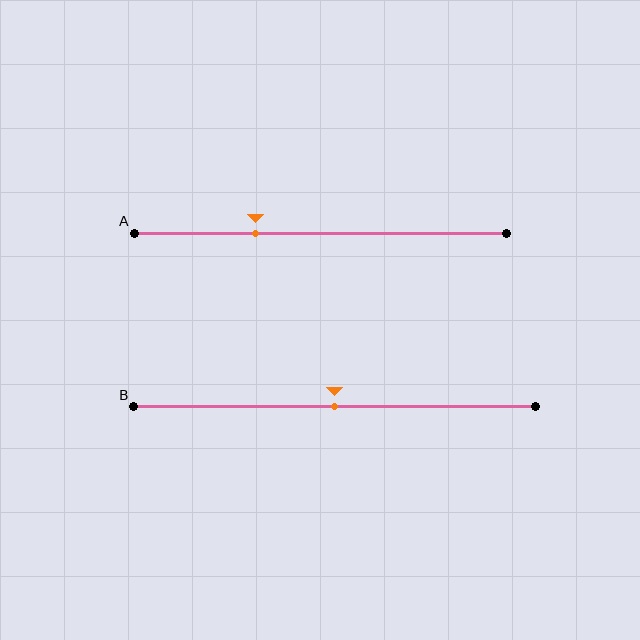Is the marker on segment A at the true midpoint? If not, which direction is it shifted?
No, the marker on segment A is shifted to the left by about 17% of the segment length.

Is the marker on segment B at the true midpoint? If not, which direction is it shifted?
Yes, the marker on segment B is at the true midpoint.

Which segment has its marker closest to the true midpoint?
Segment B has its marker closest to the true midpoint.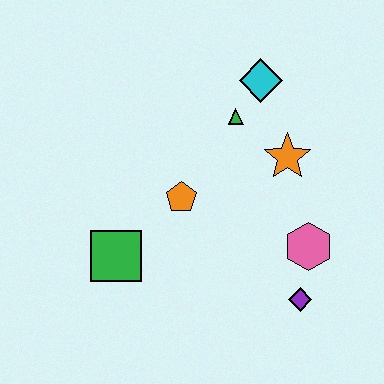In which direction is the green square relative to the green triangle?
The green square is below the green triangle.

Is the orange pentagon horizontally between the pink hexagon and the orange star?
No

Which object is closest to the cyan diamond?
The green triangle is closest to the cyan diamond.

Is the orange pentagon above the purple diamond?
Yes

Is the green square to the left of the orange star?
Yes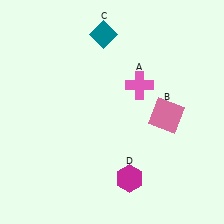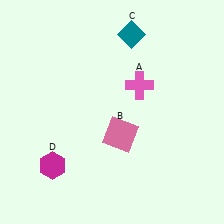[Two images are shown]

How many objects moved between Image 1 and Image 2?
3 objects moved between the two images.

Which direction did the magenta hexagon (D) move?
The magenta hexagon (D) moved left.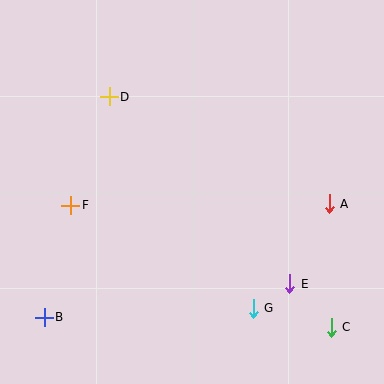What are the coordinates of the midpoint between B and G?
The midpoint between B and G is at (149, 313).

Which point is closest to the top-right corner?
Point A is closest to the top-right corner.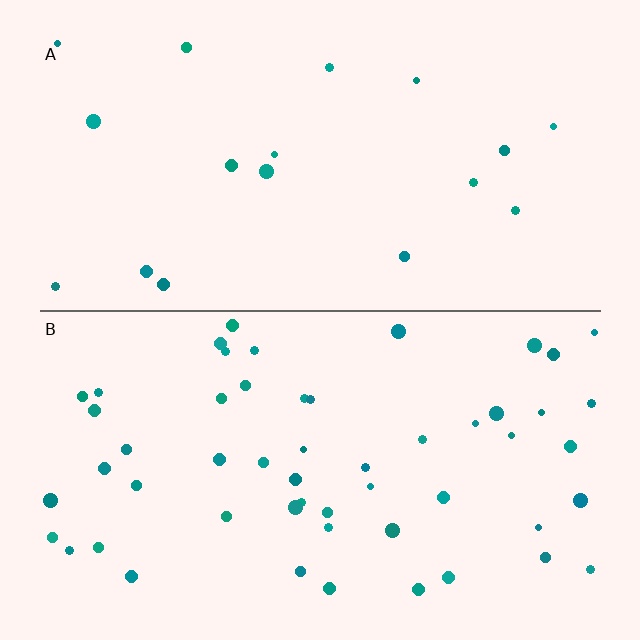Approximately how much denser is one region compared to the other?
Approximately 3.0× — region B over region A.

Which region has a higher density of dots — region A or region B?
B (the bottom).